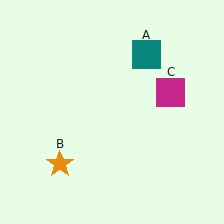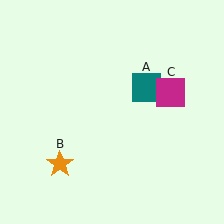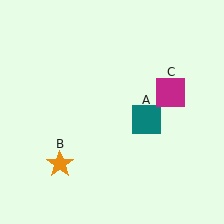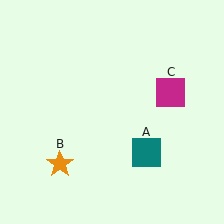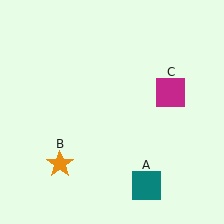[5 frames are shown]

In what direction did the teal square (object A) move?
The teal square (object A) moved down.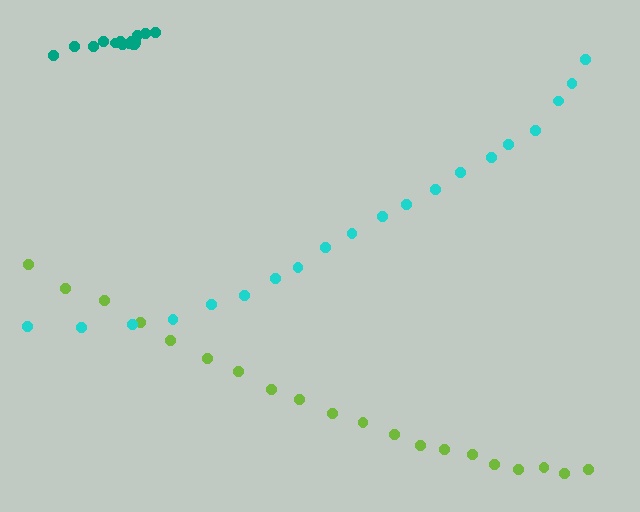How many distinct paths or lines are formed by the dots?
There are 3 distinct paths.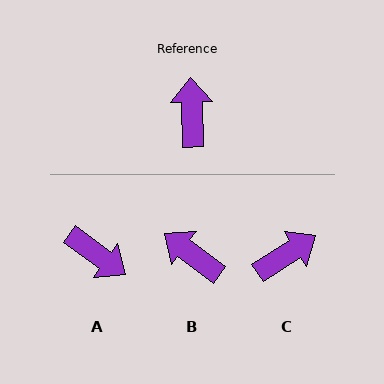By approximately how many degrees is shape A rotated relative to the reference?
Approximately 127 degrees clockwise.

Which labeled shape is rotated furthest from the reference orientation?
A, about 127 degrees away.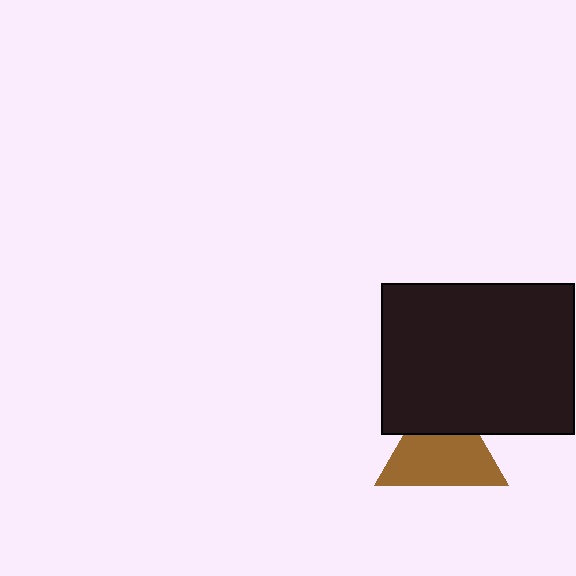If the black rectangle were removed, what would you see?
You would see the complete brown triangle.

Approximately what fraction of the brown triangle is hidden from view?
Roughly 33% of the brown triangle is hidden behind the black rectangle.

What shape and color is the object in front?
The object in front is a black rectangle.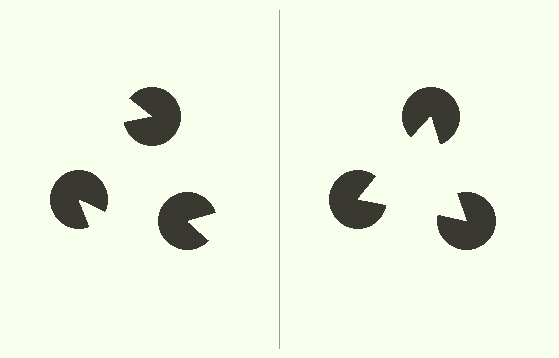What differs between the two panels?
The pac-man discs are positioned identically on both sides; only the wedge orientations differ. On the right they align to a triangle; on the left they are misaligned.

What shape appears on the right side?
An illusory triangle.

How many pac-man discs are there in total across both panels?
6 — 3 on each side.